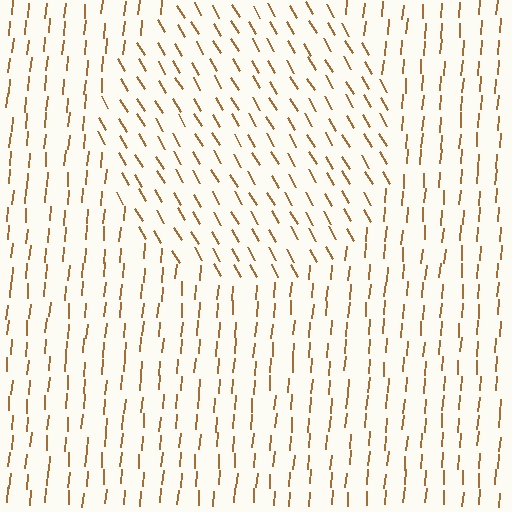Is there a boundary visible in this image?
Yes, there is a texture boundary formed by a change in line orientation.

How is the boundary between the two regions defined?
The boundary is defined purely by a change in line orientation (approximately 35 degrees difference). All lines are the same color and thickness.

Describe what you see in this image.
The image is filled with small brown line segments. A circle region in the image has lines oriented differently from the surrounding lines, creating a visible texture boundary.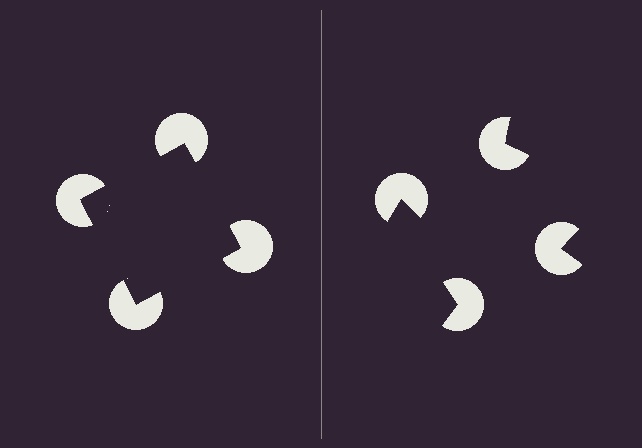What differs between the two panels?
The pac-man discs are positioned identically on both sides; only the wedge orientations differ. On the left they align to a square; on the right they are misaligned.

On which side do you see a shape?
An illusory square appears on the left side. On the right side the wedge cuts are rotated, so no coherent shape forms.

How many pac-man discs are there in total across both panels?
8 — 4 on each side.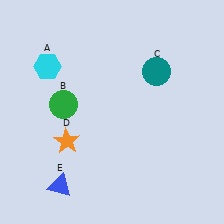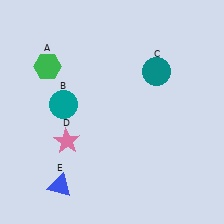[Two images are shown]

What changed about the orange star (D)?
In Image 1, D is orange. In Image 2, it changed to pink.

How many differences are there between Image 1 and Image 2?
There are 3 differences between the two images.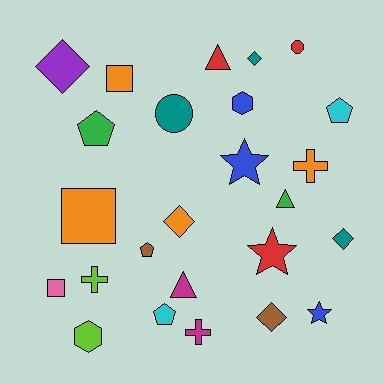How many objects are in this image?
There are 25 objects.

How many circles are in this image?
There are 2 circles.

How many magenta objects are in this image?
There are 2 magenta objects.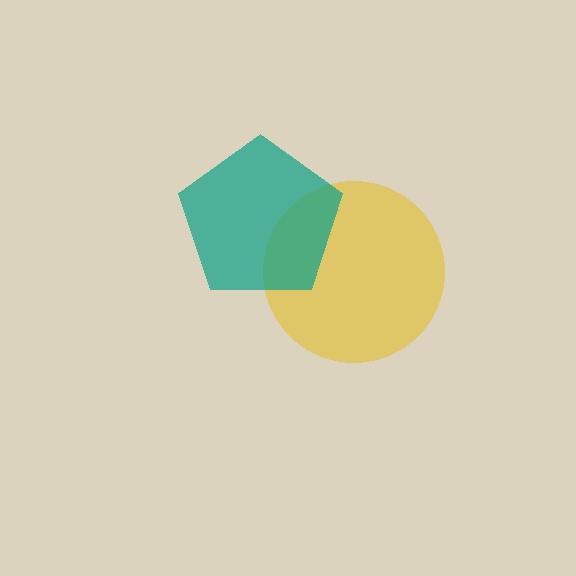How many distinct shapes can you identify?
There are 2 distinct shapes: a yellow circle, a teal pentagon.